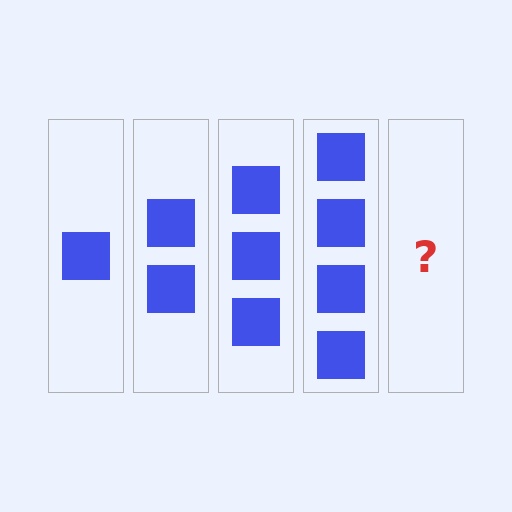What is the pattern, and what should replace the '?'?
The pattern is that each step adds one more square. The '?' should be 5 squares.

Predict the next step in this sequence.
The next step is 5 squares.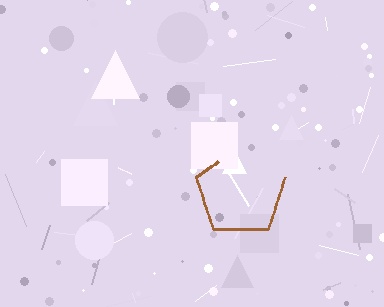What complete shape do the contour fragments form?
The contour fragments form a pentagon.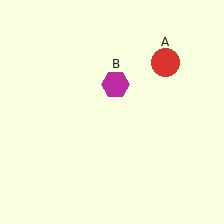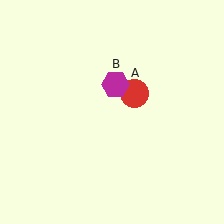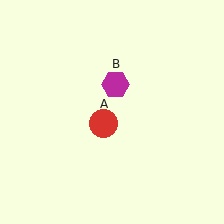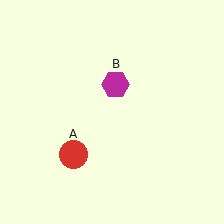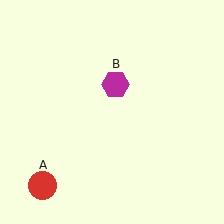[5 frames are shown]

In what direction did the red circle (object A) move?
The red circle (object A) moved down and to the left.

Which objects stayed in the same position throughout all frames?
Magenta hexagon (object B) remained stationary.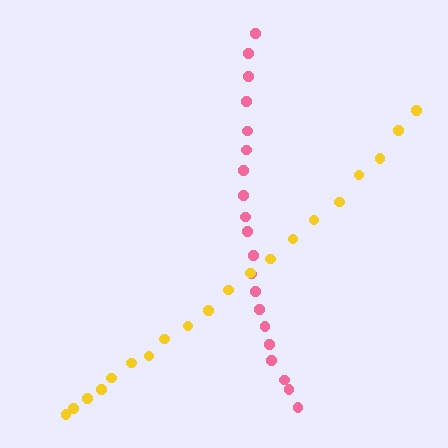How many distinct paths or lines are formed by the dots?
There are 2 distinct paths.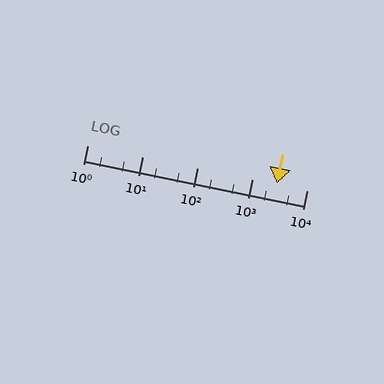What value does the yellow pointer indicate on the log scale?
The pointer indicates approximately 2900.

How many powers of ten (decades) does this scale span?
The scale spans 4 decades, from 1 to 10000.